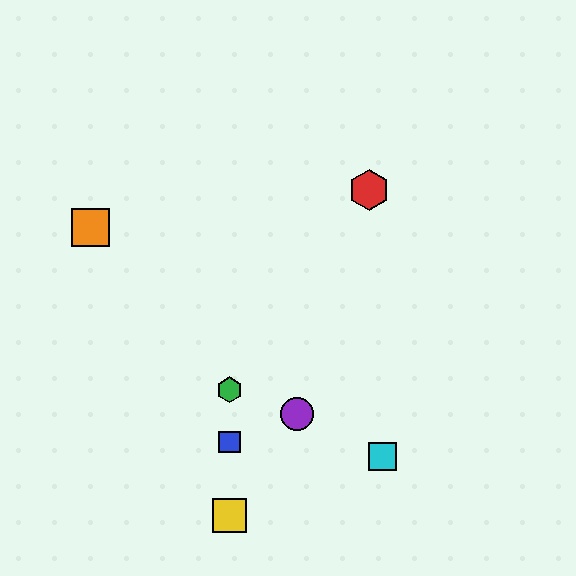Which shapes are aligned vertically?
The blue square, the green hexagon, the yellow square are aligned vertically.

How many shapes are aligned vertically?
3 shapes (the blue square, the green hexagon, the yellow square) are aligned vertically.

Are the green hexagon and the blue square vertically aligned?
Yes, both are at x≈229.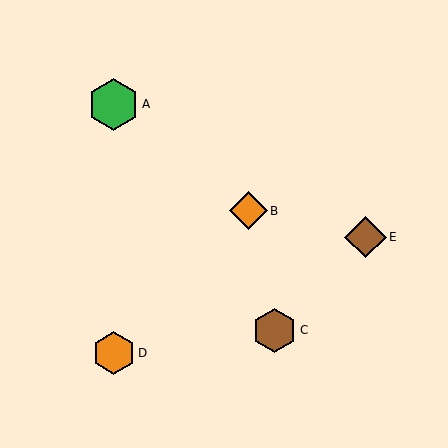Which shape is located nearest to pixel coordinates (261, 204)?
The orange diamond (labeled B) at (248, 211) is nearest to that location.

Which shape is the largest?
The green hexagon (labeled A) is the largest.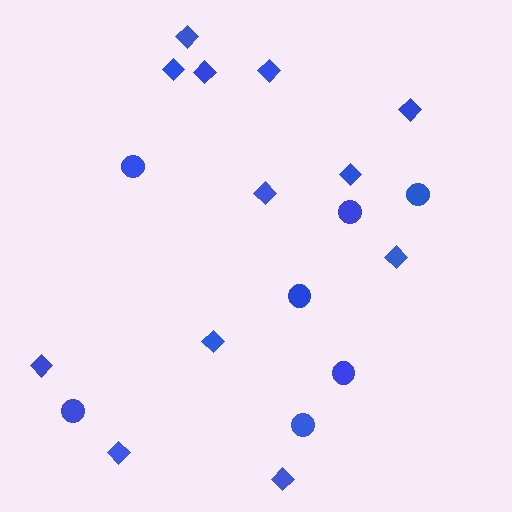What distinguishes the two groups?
There are 2 groups: one group of circles (7) and one group of diamonds (12).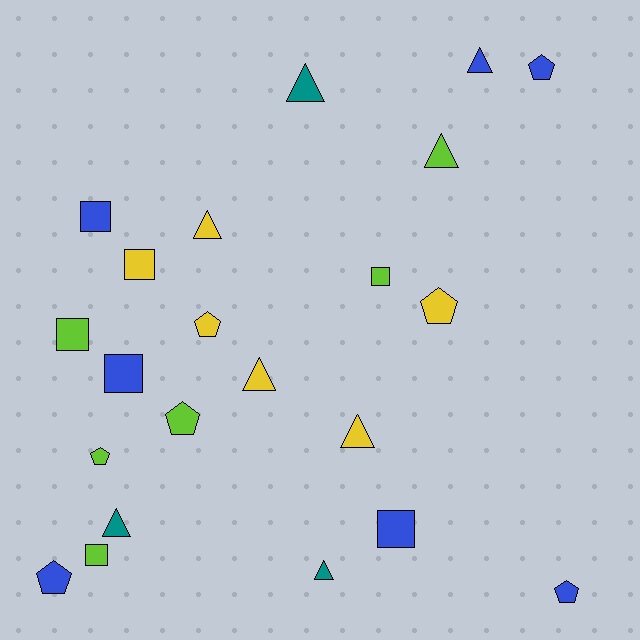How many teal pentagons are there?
There are no teal pentagons.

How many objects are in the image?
There are 22 objects.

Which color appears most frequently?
Blue, with 7 objects.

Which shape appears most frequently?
Triangle, with 8 objects.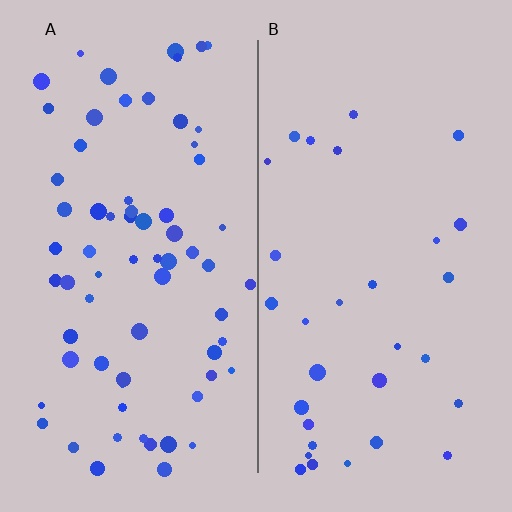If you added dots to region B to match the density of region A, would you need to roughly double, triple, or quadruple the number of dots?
Approximately double.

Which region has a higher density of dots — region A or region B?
A (the left).